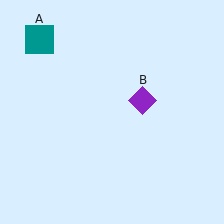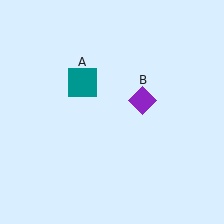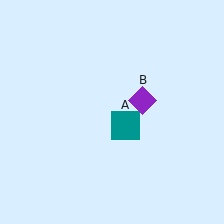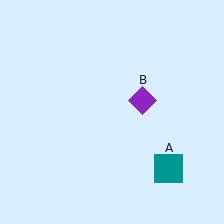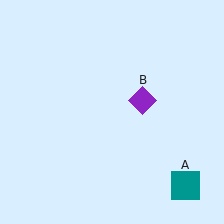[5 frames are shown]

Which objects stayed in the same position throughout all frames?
Purple diamond (object B) remained stationary.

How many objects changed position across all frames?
1 object changed position: teal square (object A).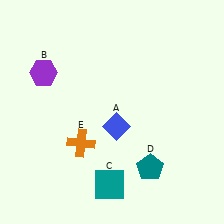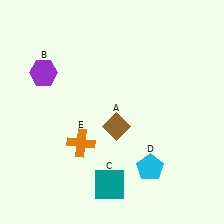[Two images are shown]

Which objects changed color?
A changed from blue to brown. D changed from teal to cyan.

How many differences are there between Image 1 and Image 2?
There are 2 differences between the two images.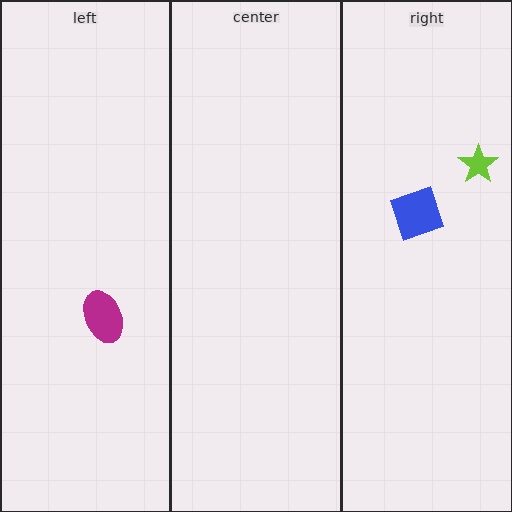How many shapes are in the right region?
2.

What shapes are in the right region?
The blue diamond, the lime star.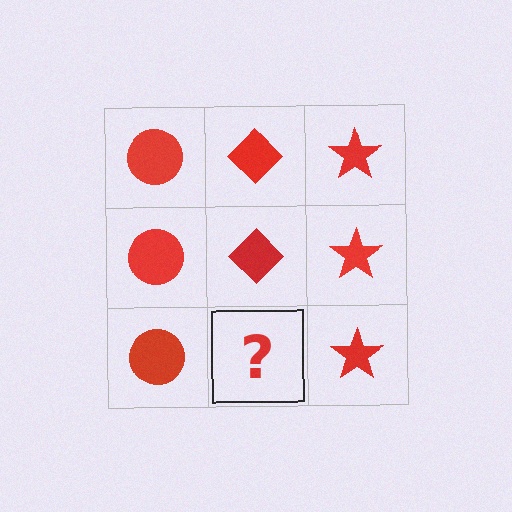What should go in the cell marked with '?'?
The missing cell should contain a red diamond.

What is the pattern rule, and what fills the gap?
The rule is that each column has a consistent shape. The gap should be filled with a red diamond.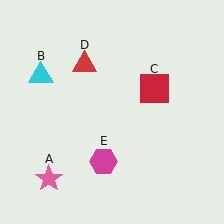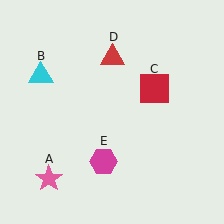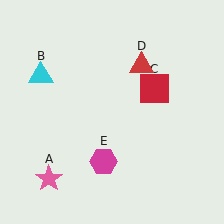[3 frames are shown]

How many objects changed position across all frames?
1 object changed position: red triangle (object D).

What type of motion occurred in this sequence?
The red triangle (object D) rotated clockwise around the center of the scene.